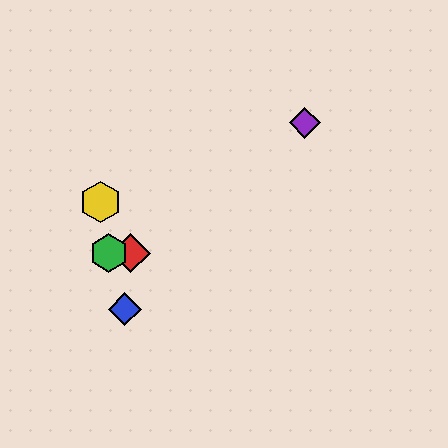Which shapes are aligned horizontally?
The red diamond, the green hexagon are aligned horizontally.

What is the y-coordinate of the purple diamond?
The purple diamond is at y≈123.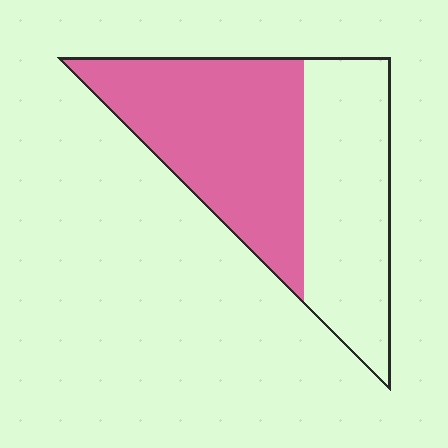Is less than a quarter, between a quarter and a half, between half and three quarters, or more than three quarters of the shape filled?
Between half and three quarters.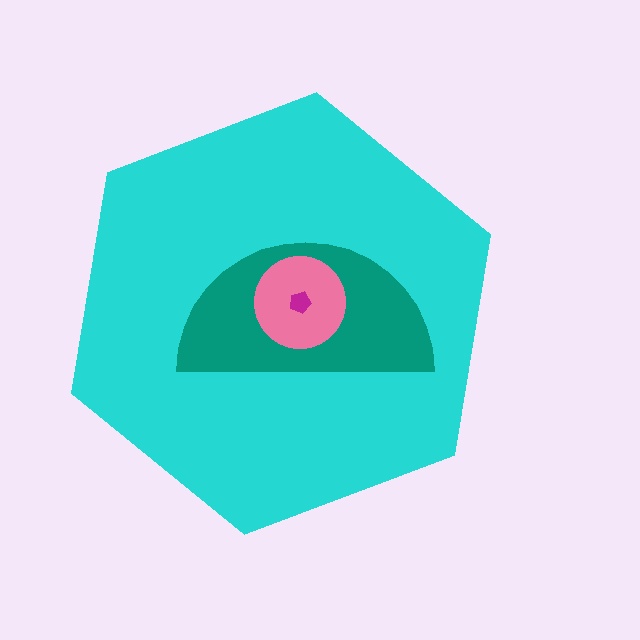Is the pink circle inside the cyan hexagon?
Yes.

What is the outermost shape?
The cyan hexagon.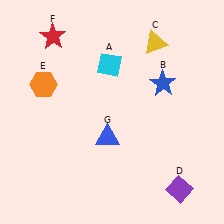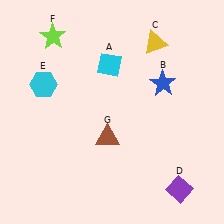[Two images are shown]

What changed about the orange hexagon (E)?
In Image 1, E is orange. In Image 2, it changed to cyan.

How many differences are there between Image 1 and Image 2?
There are 3 differences between the two images.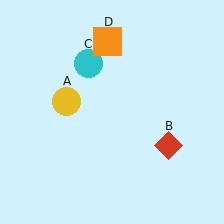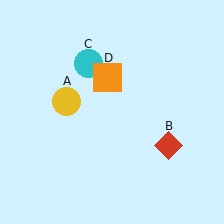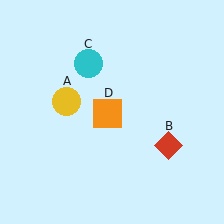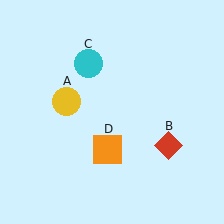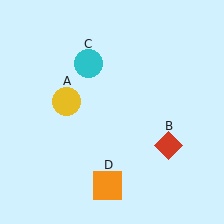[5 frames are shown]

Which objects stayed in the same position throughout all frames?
Yellow circle (object A) and red diamond (object B) and cyan circle (object C) remained stationary.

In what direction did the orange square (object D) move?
The orange square (object D) moved down.